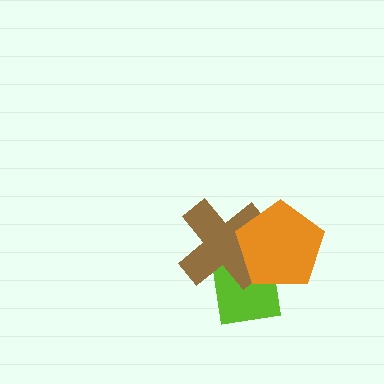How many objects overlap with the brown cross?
2 objects overlap with the brown cross.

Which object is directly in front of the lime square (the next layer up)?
The brown cross is directly in front of the lime square.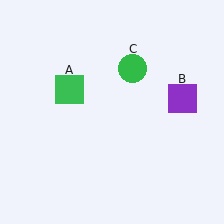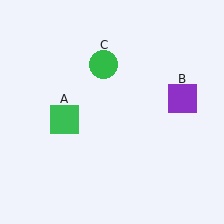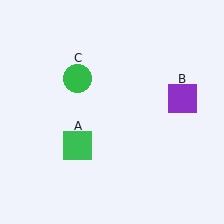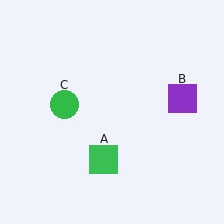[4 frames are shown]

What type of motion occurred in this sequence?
The green square (object A), green circle (object C) rotated counterclockwise around the center of the scene.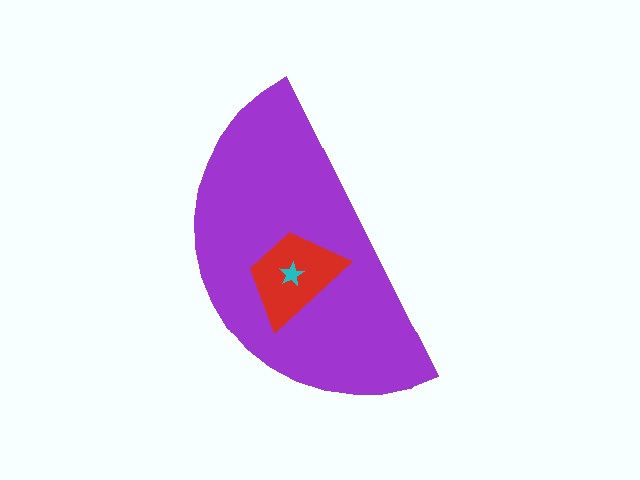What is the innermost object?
The cyan star.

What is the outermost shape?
The purple semicircle.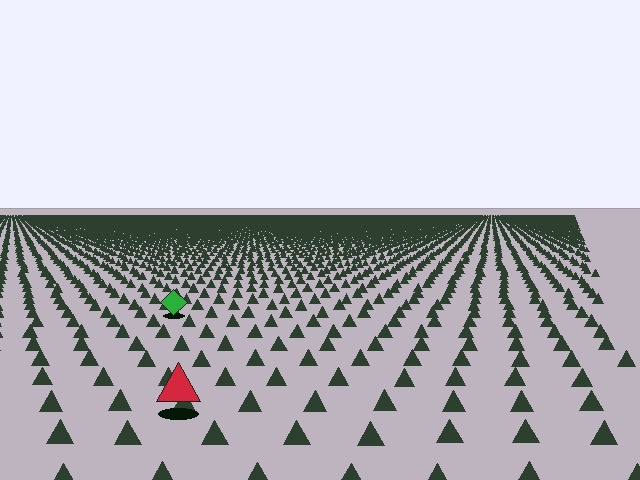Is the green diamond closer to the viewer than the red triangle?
No. The red triangle is closer — you can tell from the texture gradient: the ground texture is coarser near it.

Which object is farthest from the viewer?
The green diamond is farthest from the viewer. It appears smaller and the ground texture around it is denser.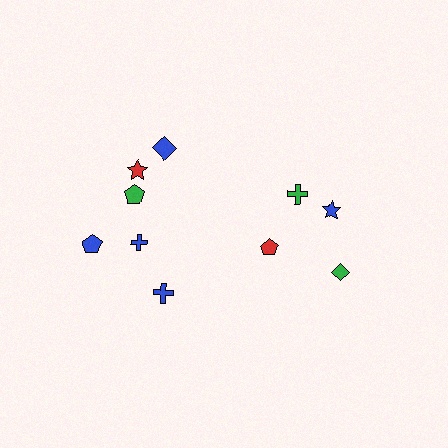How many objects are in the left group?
There are 6 objects.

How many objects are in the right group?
There are 4 objects.